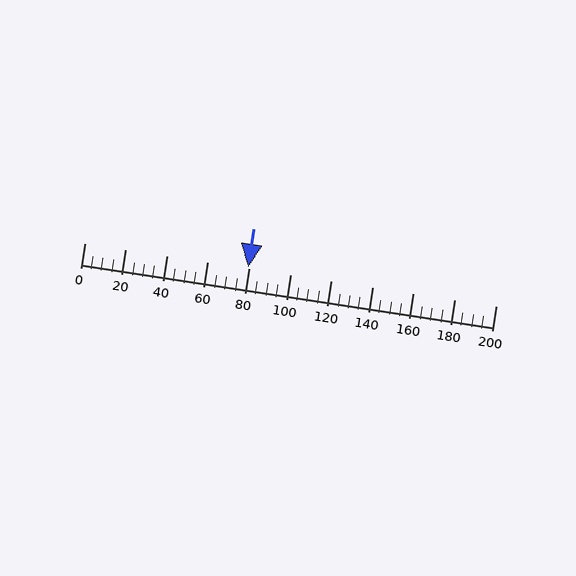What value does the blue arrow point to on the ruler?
The blue arrow points to approximately 80.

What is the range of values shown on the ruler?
The ruler shows values from 0 to 200.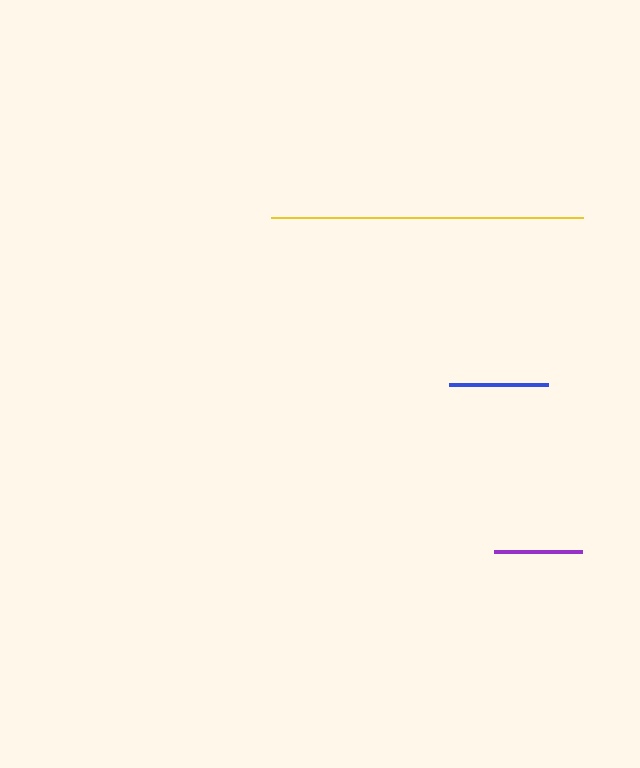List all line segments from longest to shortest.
From longest to shortest: yellow, blue, purple.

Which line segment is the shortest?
The purple line is the shortest at approximately 88 pixels.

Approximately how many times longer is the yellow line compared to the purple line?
The yellow line is approximately 3.5 times the length of the purple line.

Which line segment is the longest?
The yellow line is the longest at approximately 312 pixels.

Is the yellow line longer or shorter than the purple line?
The yellow line is longer than the purple line.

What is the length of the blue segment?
The blue segment is approximately 99 pixels long.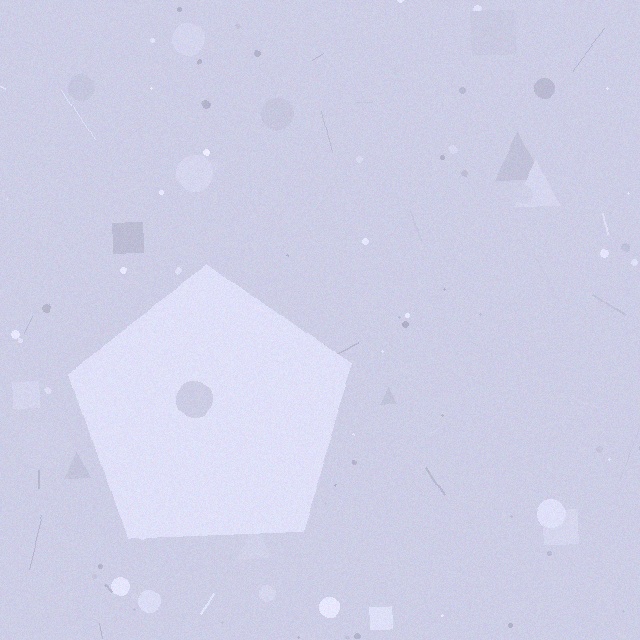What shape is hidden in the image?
A pentagon is hidden in the image.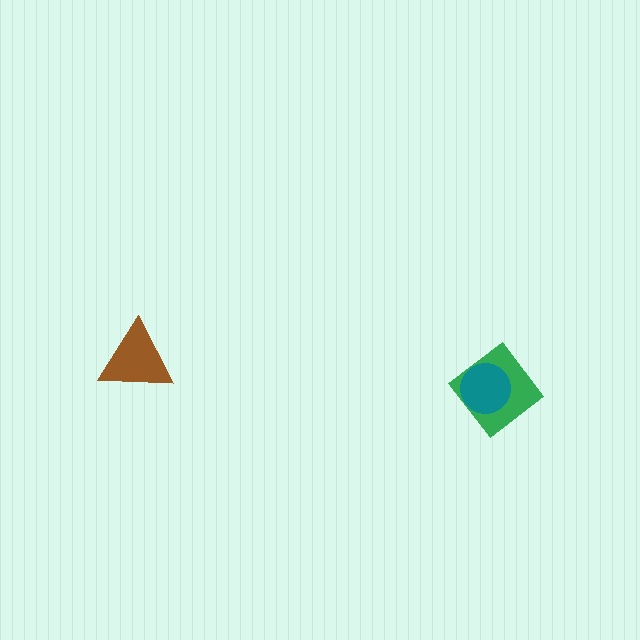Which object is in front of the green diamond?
The teal circle is in front of the green diamond.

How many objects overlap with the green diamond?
1 object overlaps with the green diamond.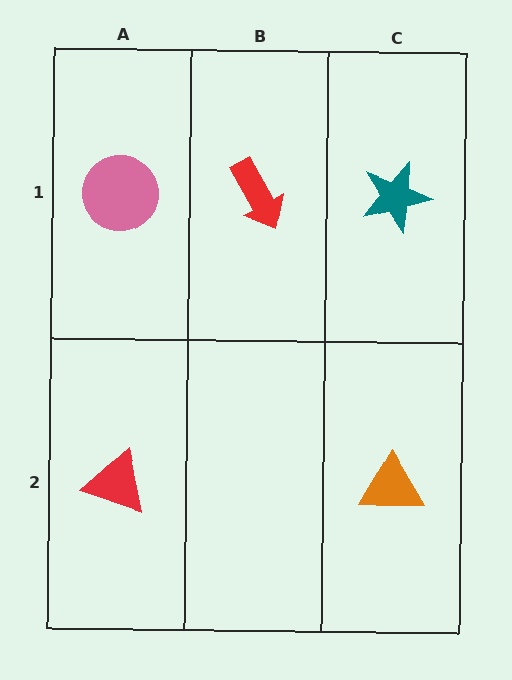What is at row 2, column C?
An orange triangle.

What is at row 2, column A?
A red triangle.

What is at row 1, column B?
A red arrow.